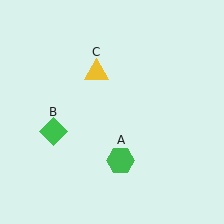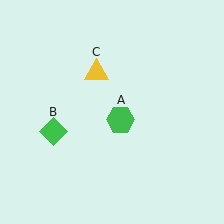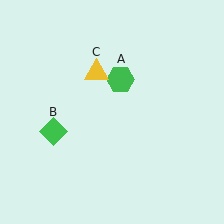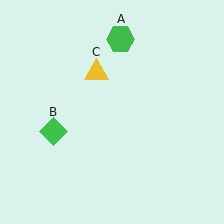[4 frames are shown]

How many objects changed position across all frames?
1 object changed position: green hexagon (object A).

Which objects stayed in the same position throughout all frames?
Green diamond (object B) and yellow triangle (object C) remained stationary.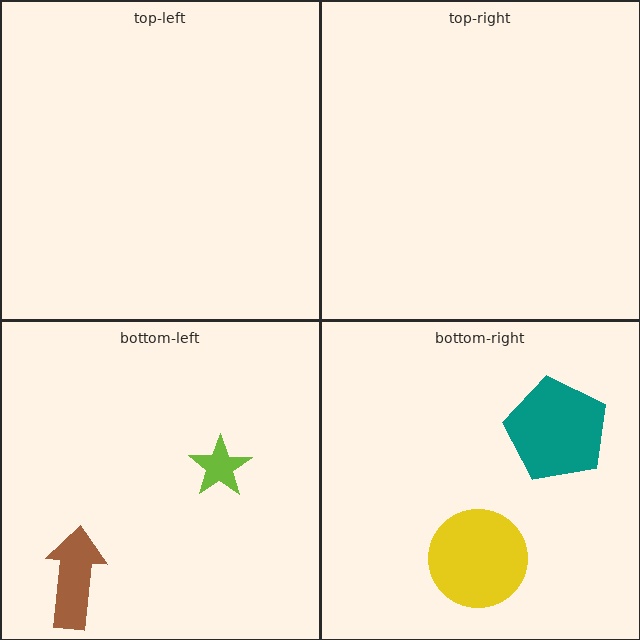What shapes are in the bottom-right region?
The yellow circle, the teal pentagon.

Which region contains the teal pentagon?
The bottom-right region.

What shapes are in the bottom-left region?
The lime star, the brown arrow.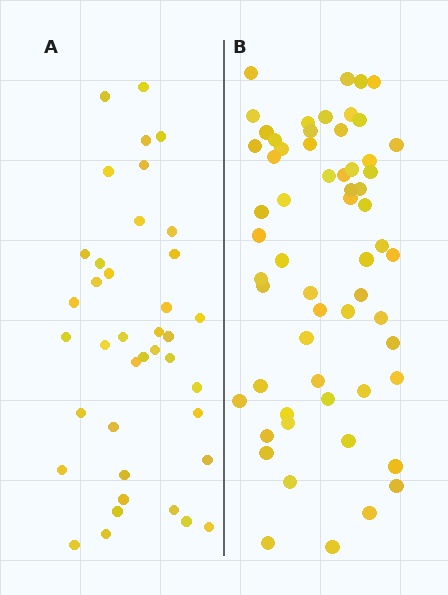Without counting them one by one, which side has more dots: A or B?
Region B (the right region) has more dots.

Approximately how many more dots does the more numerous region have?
Region B has approximately 20 more dots than region A.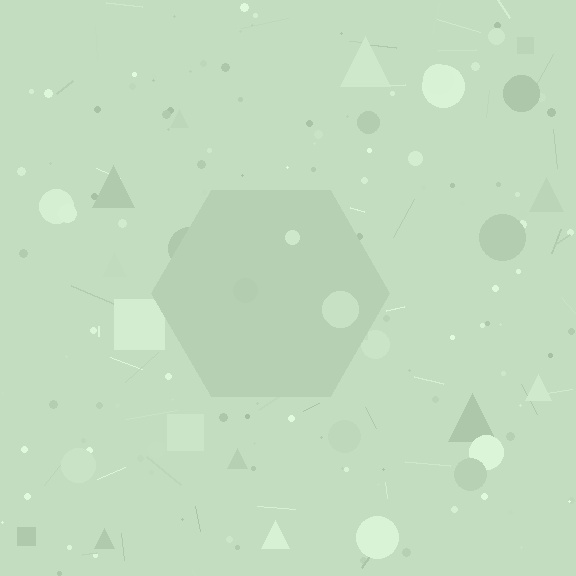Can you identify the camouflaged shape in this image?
The camouflaged shape is a hexagon.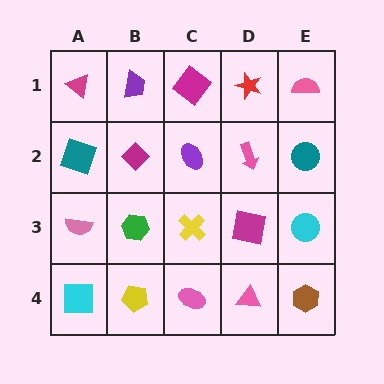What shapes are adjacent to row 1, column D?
A pink arrow (row 2, column D), a magenta diamond (row 1, column C), a pink semicircle (row 1, column E).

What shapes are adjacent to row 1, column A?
A teal square (row 2, column A), a purple trapezoid (row 1, column B).